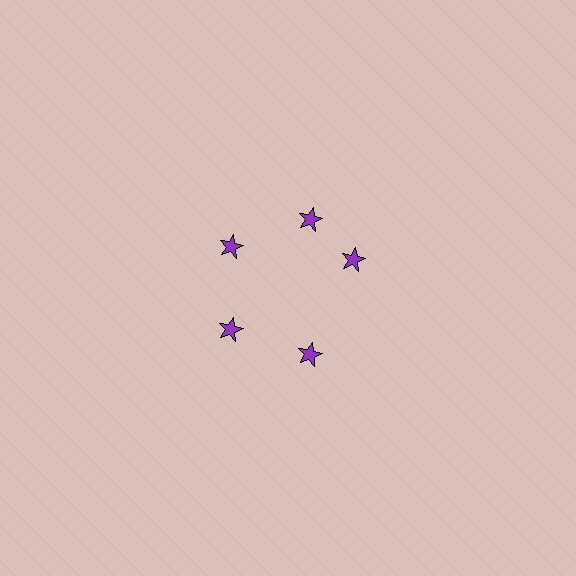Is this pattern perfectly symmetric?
No. The 5 purple stars are arranged in a ring, but one element near the 3 o'clock position is rotated out of alignment along the ring, breaking the 5-fold rotational symmetry.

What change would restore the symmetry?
The symmetry would be restored by rotating it back into even spacing with its neighbors so that all 5 stars sit at equal angles and equal distance from the center.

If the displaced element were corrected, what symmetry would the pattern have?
It would have 5-fold rotational symmetry — the pattern would map onto itself every 72 degrees.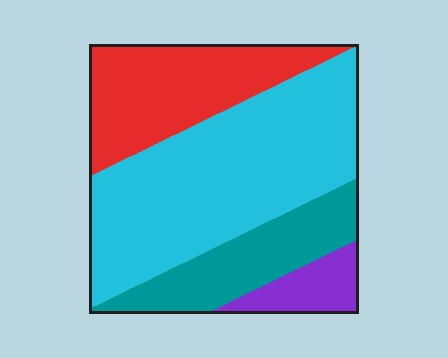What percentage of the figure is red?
Red covers 25% of the figure.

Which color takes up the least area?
Purple, at roughly 10%.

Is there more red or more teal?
Red.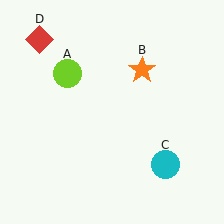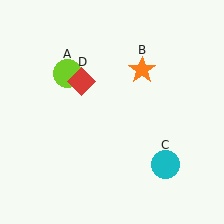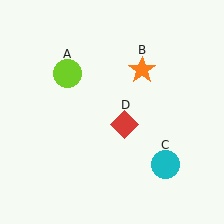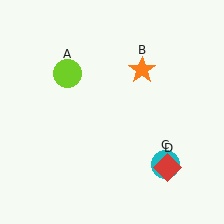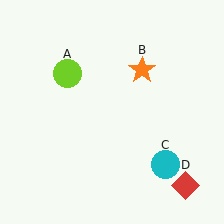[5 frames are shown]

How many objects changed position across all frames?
1 object changed position: red diamond (object D).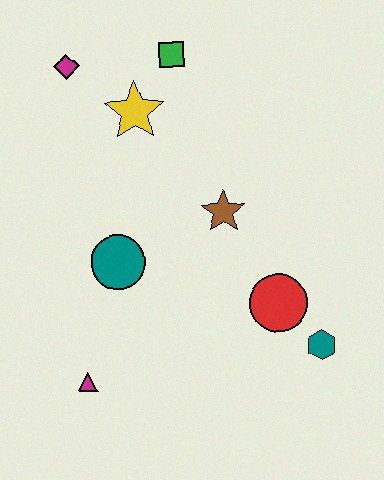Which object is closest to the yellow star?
The green square is closest to the yellow star.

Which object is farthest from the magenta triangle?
The green square is farthest from the magenta triangle.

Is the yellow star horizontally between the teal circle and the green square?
Yes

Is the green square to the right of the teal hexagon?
No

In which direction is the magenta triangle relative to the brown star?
The magenta triangle is below the brown star.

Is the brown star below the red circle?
No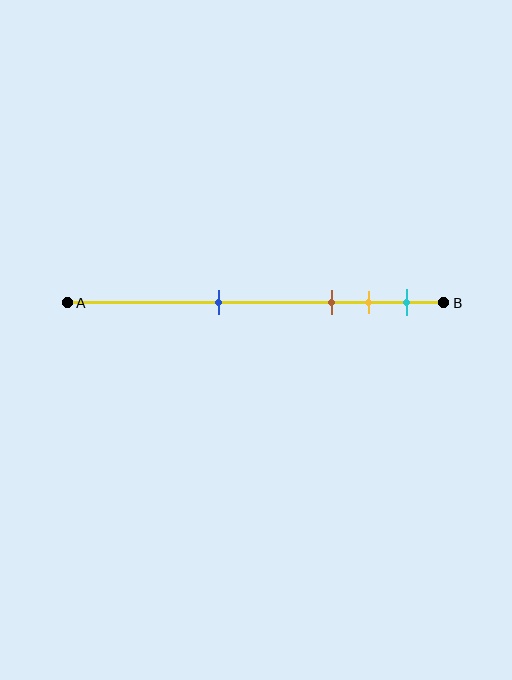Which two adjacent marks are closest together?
The yellow and cyan marks are the closest adjacent pair.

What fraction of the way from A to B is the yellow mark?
The yellow mark is approximately 80% (0.8) of the way from A to B.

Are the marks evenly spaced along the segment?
No, the marks are not evenly spaced.